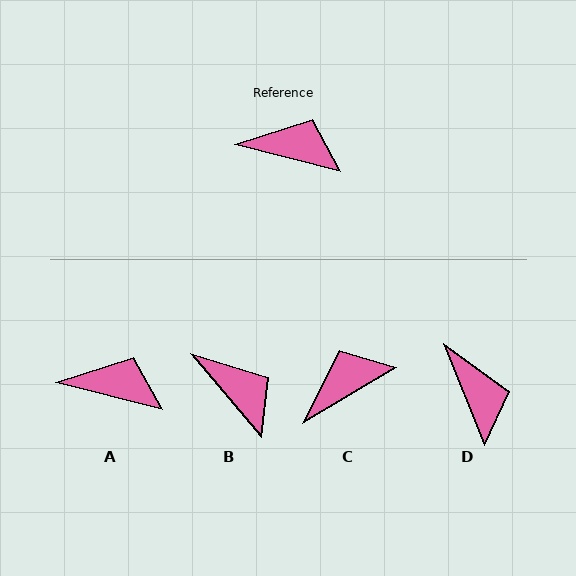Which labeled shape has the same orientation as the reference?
A.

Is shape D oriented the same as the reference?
No, it is off by about 54 degrees.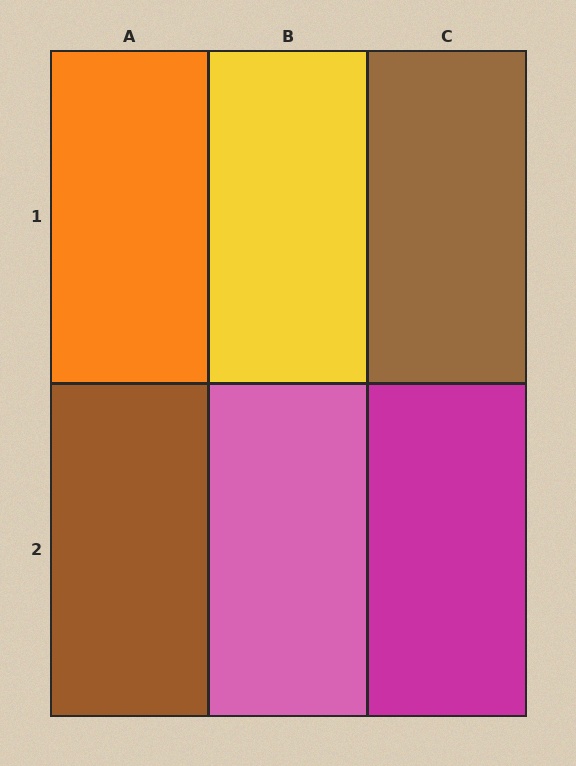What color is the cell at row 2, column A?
Brown.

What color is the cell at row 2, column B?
Pink.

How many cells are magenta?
1 cell is magenta.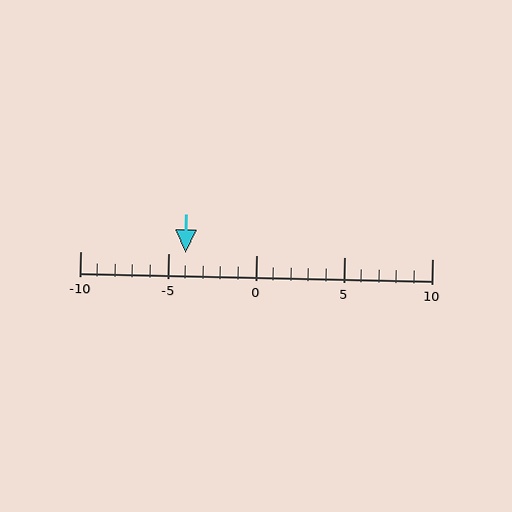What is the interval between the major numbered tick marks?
The major tick marks are spaced 5 units apart.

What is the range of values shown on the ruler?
The ruler shows values from -10 to 10.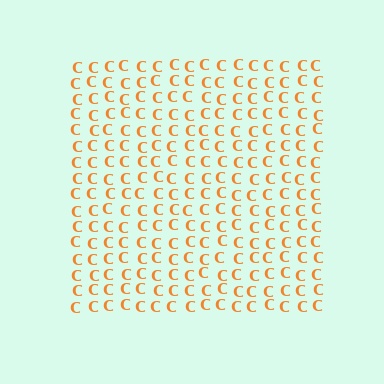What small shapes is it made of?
It is made of small letter C's.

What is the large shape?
The large shape is a square.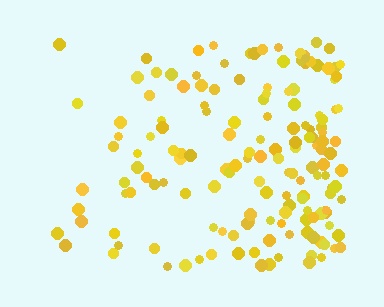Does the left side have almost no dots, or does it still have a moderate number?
Still a moderate number, just noticeably fewer than the right.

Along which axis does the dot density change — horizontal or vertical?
Horizontal.